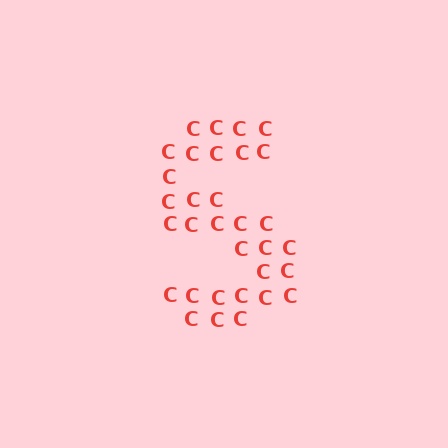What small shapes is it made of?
It is made of small letter C's.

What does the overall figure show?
The overall figure shows the letter S.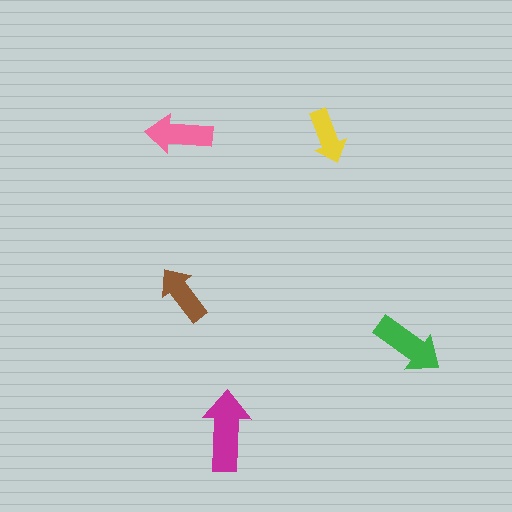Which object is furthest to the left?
The pink arrow is leftmost.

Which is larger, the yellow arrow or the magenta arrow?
The magenta one.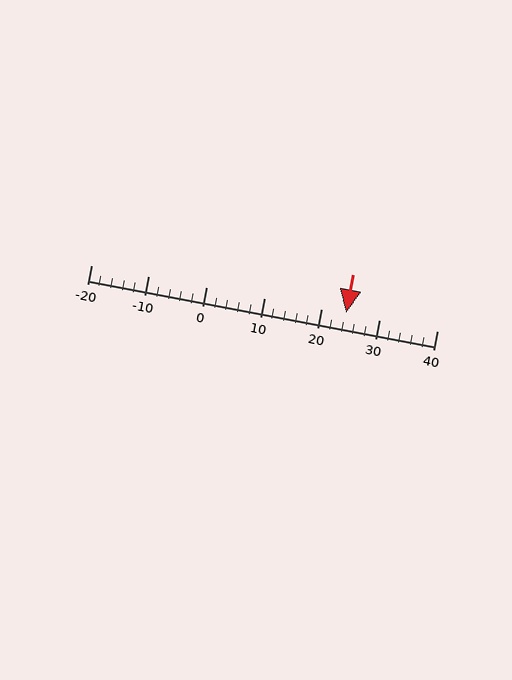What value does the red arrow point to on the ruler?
The red arrow points to approximately 24.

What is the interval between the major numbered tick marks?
The major tick marks are spaced 10 units apart.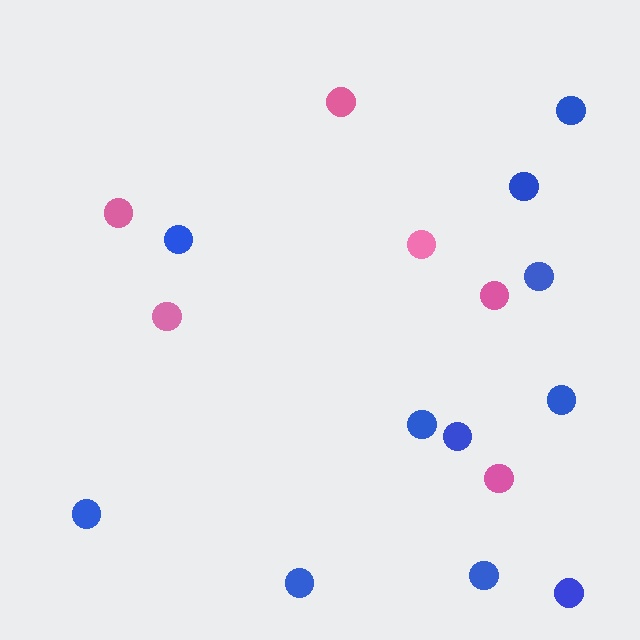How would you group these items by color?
There are 2 groups: one group of pink circles (6) and one group of blue circles (11).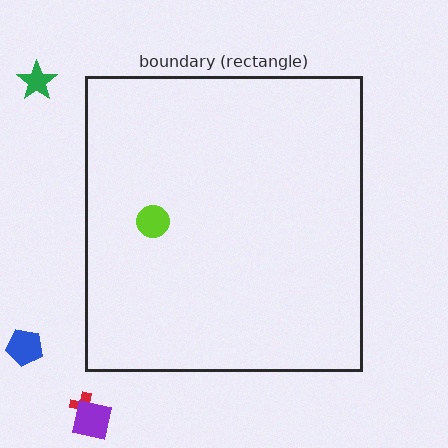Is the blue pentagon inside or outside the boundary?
Outside.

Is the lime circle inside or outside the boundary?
Inside.